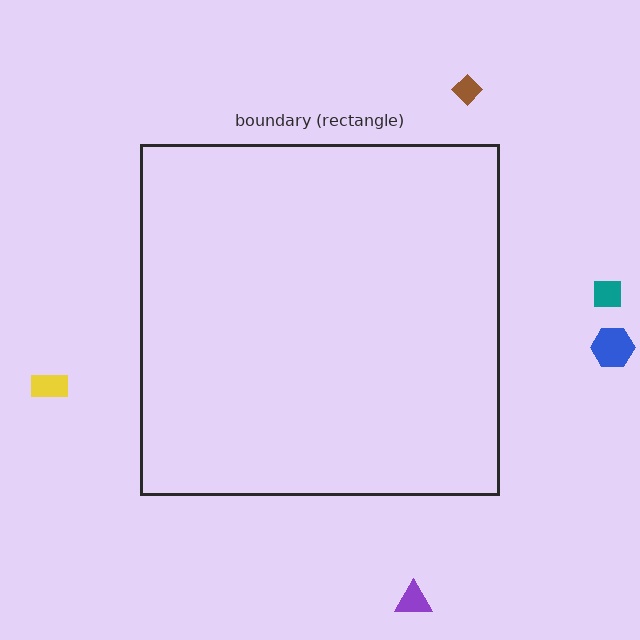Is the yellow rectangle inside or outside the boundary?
Outside.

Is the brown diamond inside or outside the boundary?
Outside.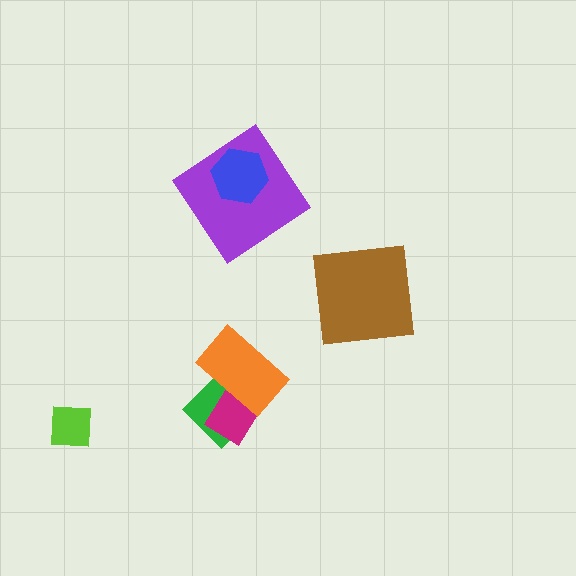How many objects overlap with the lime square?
0 objects overlap with the lime square.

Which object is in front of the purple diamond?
The blue hexagon is in front of the purple diamond.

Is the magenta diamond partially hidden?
Yes, it is partially covered by another shape.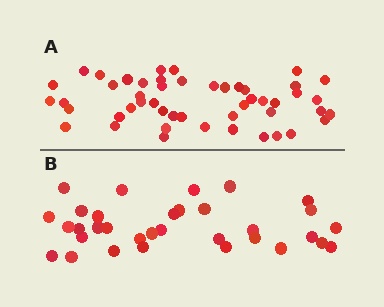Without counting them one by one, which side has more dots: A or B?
Region A (the top region) has more dots.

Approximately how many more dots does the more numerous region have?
Region A has approximately 15 more dots than region B.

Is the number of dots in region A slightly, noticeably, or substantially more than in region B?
Region A has substantially more. The ratio is roughly 1.5 to 1.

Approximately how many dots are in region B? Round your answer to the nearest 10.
About 30 dots. (The exact count is 33, which rounds to 30.)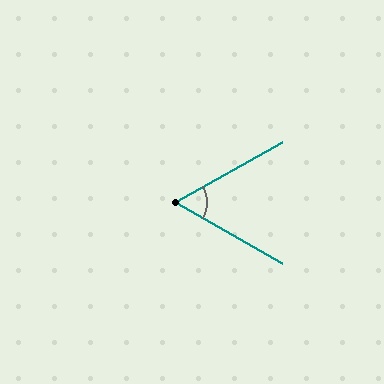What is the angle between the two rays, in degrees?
Approximately 59 degrees.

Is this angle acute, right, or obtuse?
It is acute.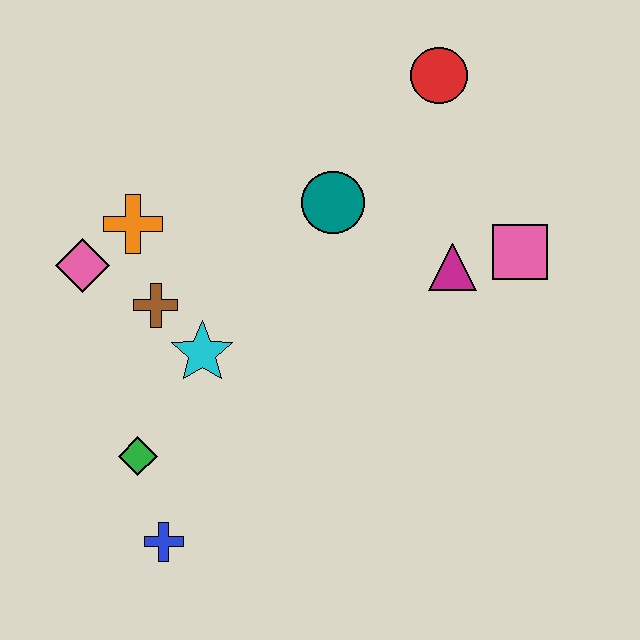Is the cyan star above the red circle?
No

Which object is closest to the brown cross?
The cyan star is closest to the brown cross.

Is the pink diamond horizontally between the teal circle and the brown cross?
No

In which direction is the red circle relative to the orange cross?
The red circle is to the right of the orange cross.